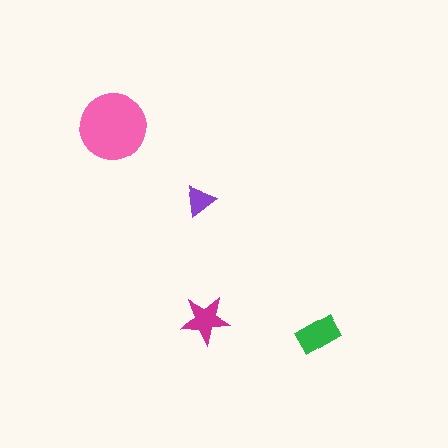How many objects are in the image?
There are 4 objects in the image.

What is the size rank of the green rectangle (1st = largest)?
2nd.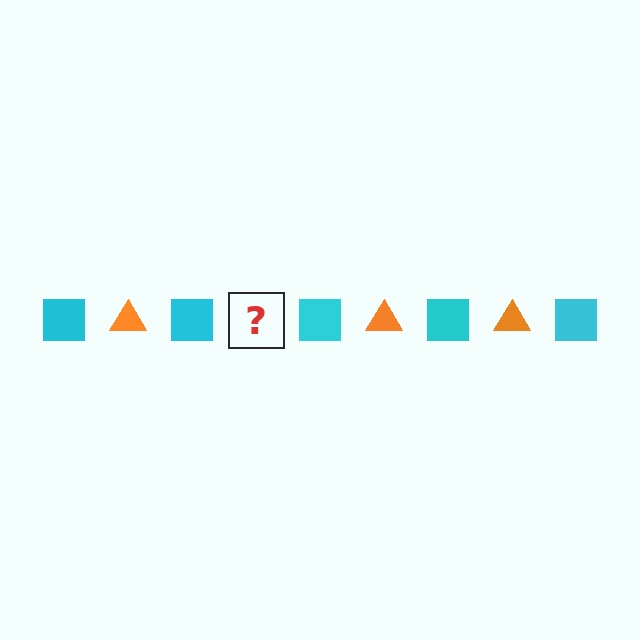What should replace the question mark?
The question mark should be replaced with an orange triangle.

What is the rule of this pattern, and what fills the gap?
The rule is that the pattern alternates between cyan square and orange triangle. The gap should be filled with an orange triangle.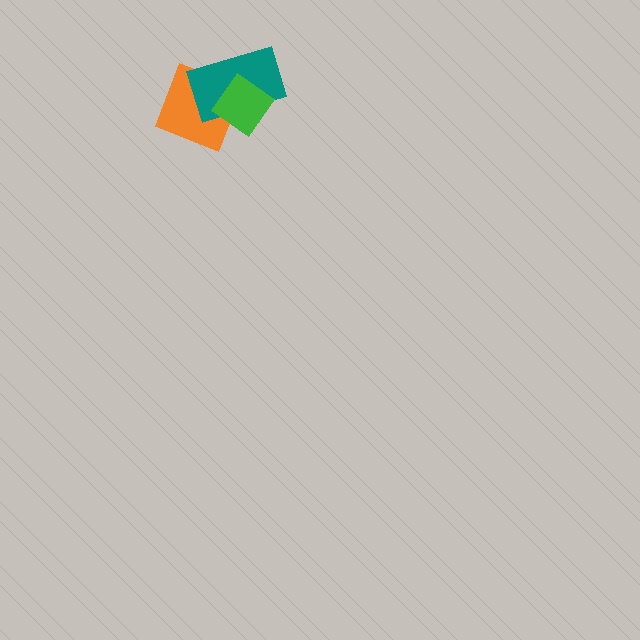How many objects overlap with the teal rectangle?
2 objects overlap with the teal rectangle.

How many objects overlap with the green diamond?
2 objects overlap with the green diamond.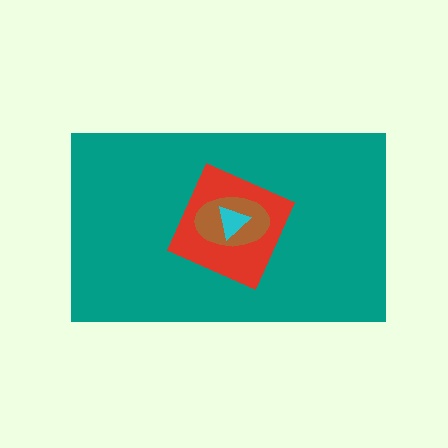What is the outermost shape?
The teal rectangle.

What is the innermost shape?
The cyan triangle.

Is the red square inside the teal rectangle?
Yes.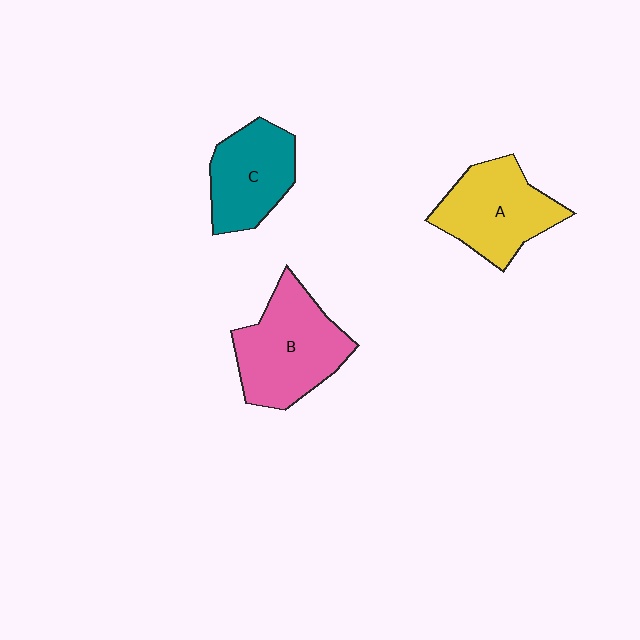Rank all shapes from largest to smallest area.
From largest to smallest: B (pink), A (yellow), C (teal).